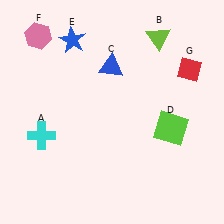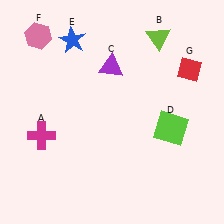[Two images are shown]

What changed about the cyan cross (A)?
In Image 1, A is cyan. In Image 2, it changed to magenta.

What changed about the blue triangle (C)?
In Image 1, C is blue. In Image 2, it changed to purple.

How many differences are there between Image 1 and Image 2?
There are 2 differences between the two images.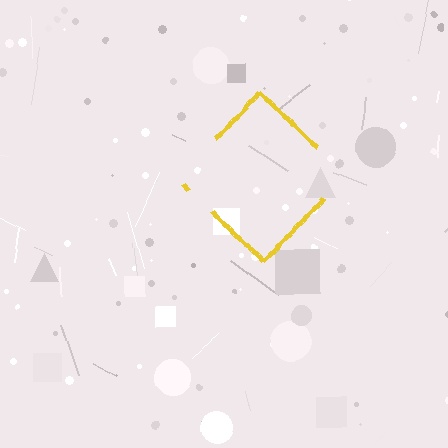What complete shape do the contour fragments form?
The contour fragments form a diamond.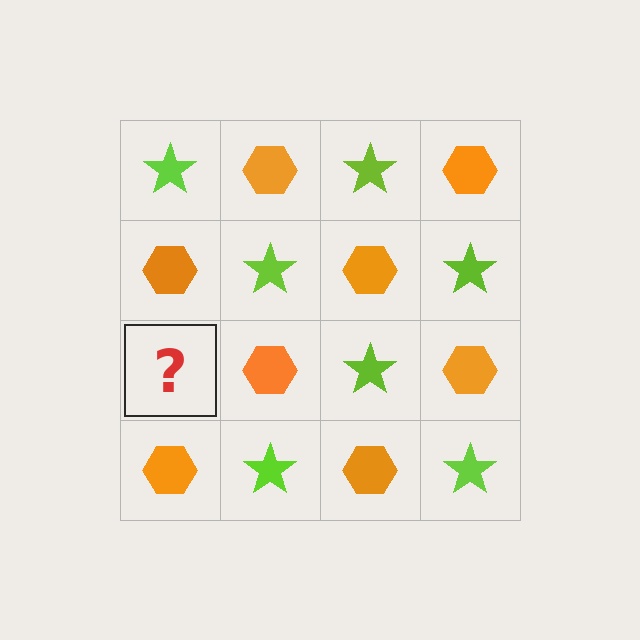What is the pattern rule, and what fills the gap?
The rule is that it alternates lime star and orange hexagon in a checkerboard pattern. The gap should be filled with a lime star.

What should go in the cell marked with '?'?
The missing cell should contain a lime star.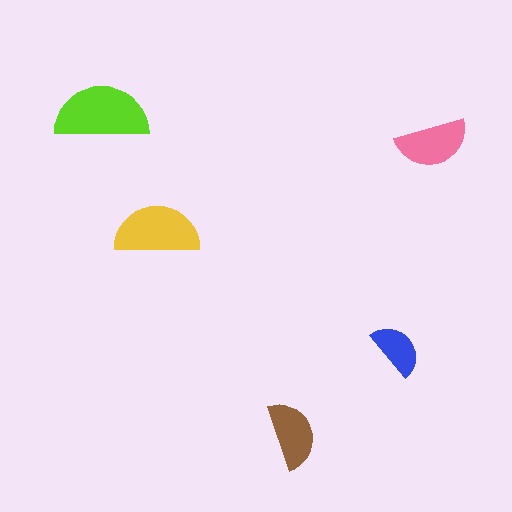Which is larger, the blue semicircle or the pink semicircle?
The pink one.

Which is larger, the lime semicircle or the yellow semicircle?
The lime one.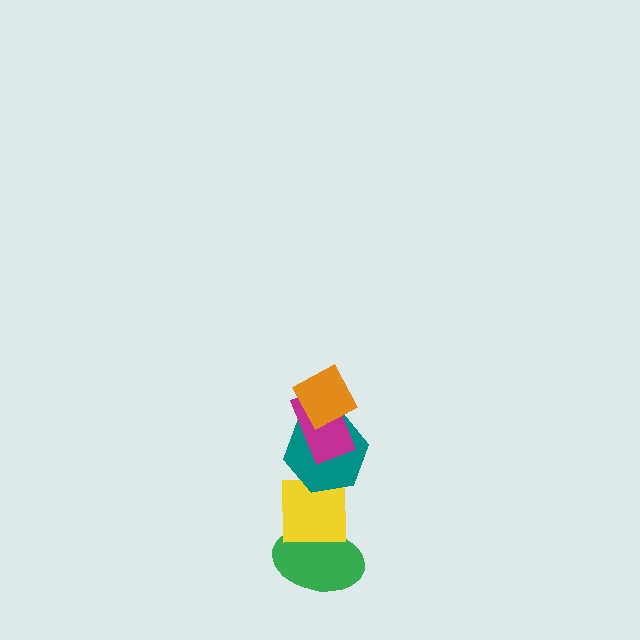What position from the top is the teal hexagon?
The teal hexagon is 3rd from the top.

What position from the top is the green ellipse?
The green ellipse is 5th from the top.